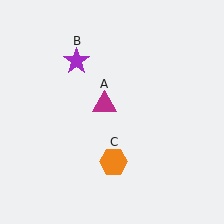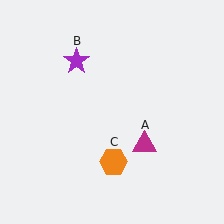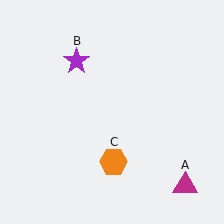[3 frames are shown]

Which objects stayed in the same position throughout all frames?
Purple star (object B) and orange hexagon (object C) remained stationary.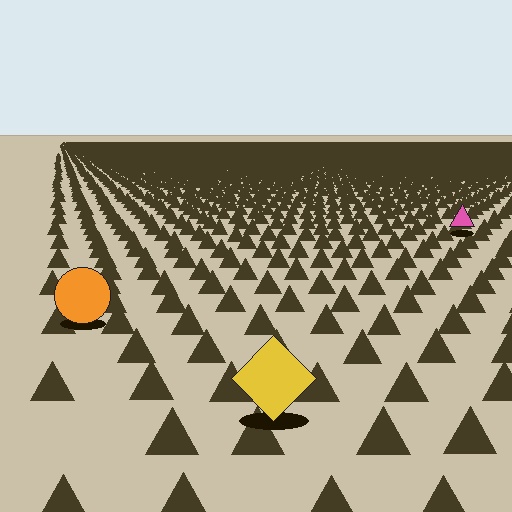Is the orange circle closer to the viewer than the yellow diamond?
No. The yellow diamond is closer — you can tell from the texture gradient: the ground texture is coarser near it.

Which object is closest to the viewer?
The yellow diamond is closest. The texture marks near it are larger and more spread out.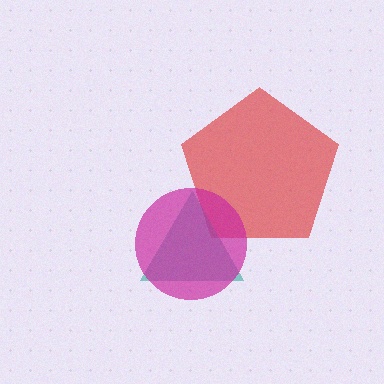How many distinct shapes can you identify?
There are 3 distinct shapes: a red pentagon, a teal triangle, a magenta circle.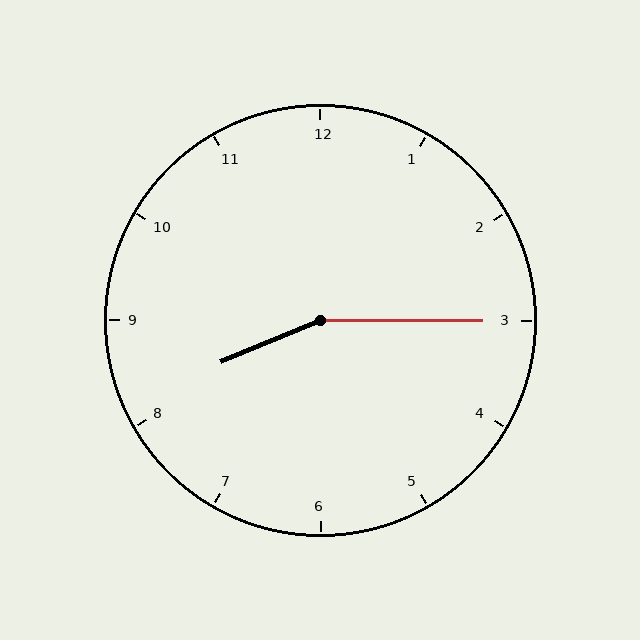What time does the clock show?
8:15.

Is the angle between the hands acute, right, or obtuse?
It is obtuse.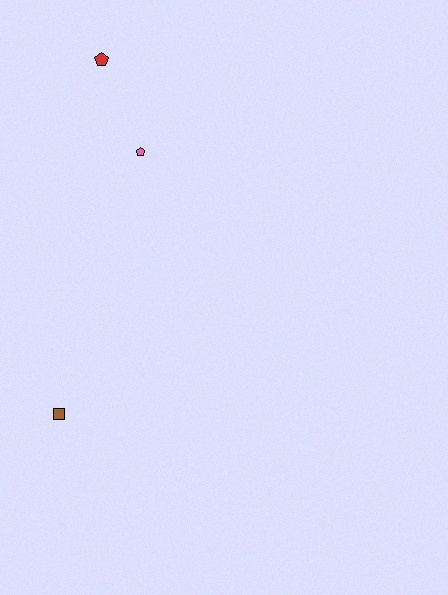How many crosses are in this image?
There are no crosses.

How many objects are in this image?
There are 3 objects.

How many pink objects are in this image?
There is 1 pink object.